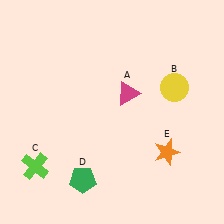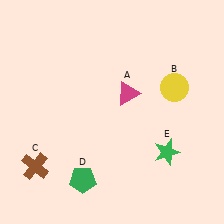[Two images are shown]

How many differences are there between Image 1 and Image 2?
There are 2 differences between the two images.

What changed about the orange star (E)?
In Image 1, E is orange. In Image 2, it changed to green.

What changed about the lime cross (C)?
In Image 1, C is lime. In Image 2, it changed to brown.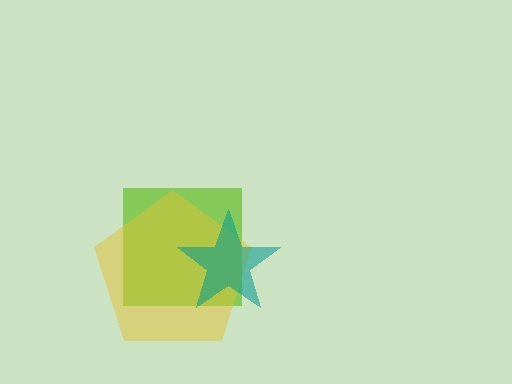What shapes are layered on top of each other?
The layered shapes are: a lime square, a yellow pentagon, a teal star.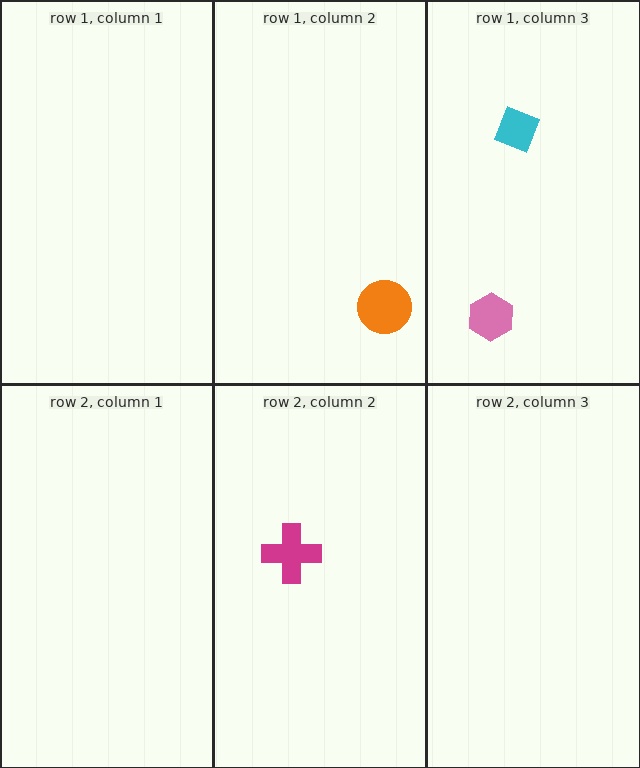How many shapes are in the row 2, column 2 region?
1.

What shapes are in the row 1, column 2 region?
The orange circle.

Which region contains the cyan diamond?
The row 1, column 3 region.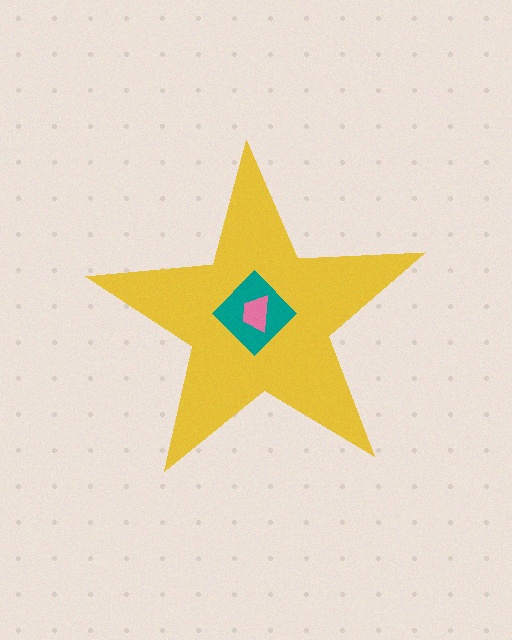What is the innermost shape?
The pink trapezoid.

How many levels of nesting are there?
3.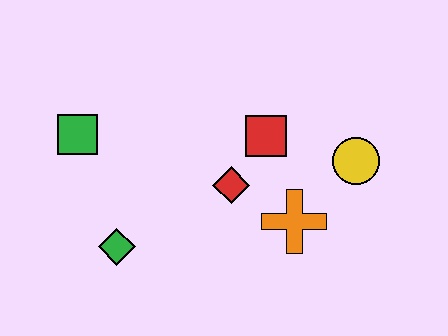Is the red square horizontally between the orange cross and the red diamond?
Yes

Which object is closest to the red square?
The red diamond is closest to the red square.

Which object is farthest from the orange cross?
The green square is farthest from the orange cross.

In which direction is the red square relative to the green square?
The red square is to the right of the green square.